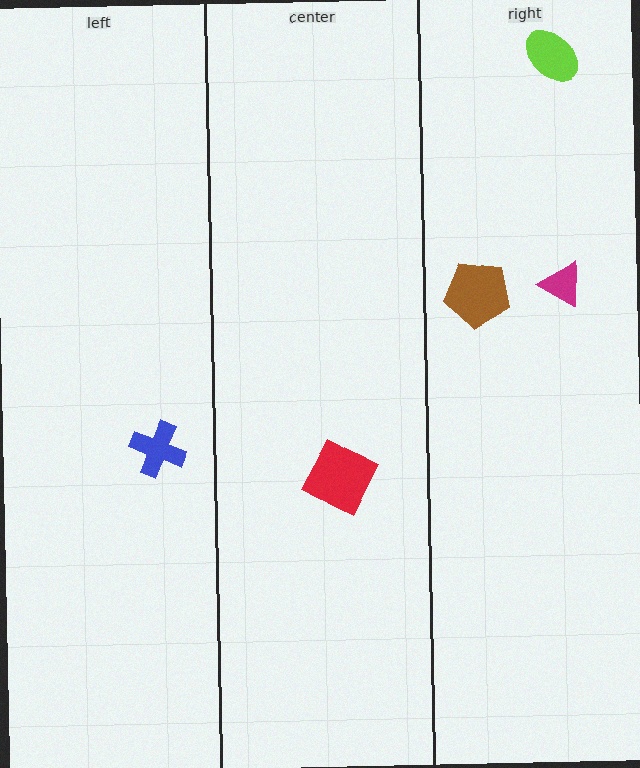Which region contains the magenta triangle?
The right region.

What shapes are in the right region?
The lime ellipse, the magenta triangle, the brown pentagon.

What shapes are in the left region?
The blue cross.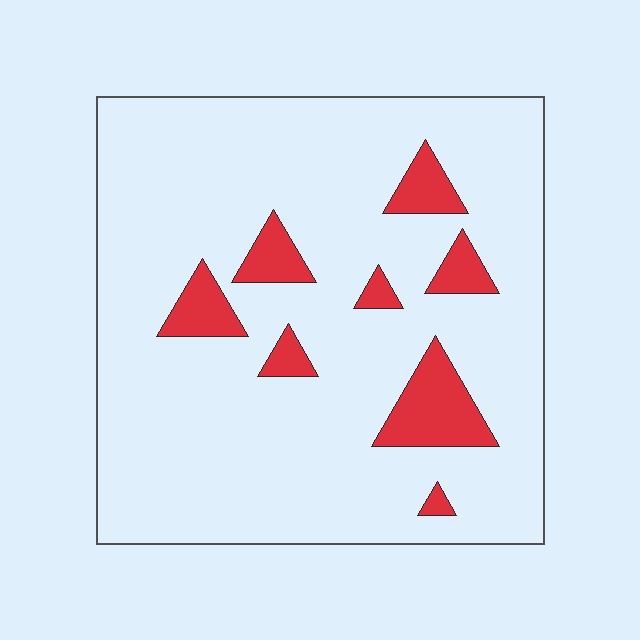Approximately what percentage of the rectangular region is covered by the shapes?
Approximately 10%.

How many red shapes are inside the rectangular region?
8.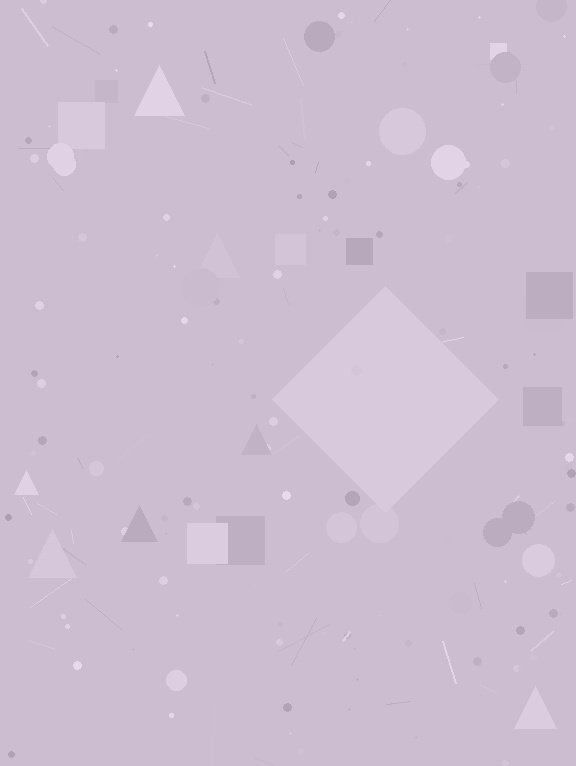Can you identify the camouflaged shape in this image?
The camouflaged shape is a diamond.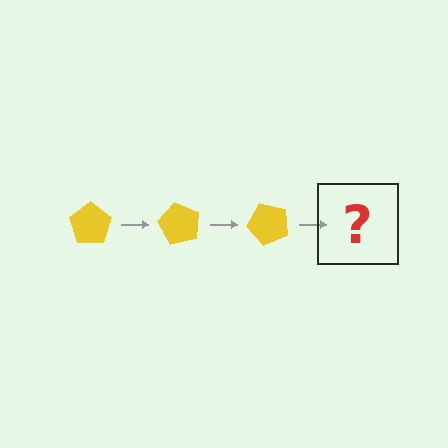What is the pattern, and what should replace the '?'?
The pattern is that the pentagon rotates 60 degrees each step. The '?' should be a yellow pentagon rotated 180 degrees.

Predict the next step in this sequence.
The next step is a yellow pentagon rotated 180 degrees.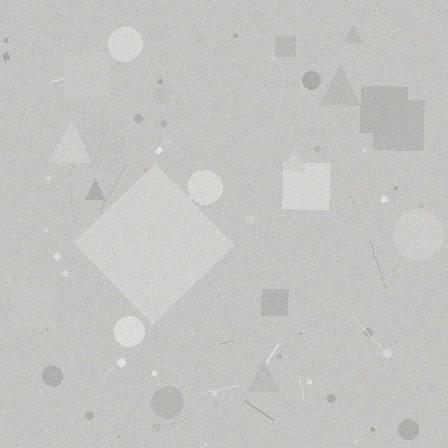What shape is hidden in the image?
A diamond is hidden in the image.